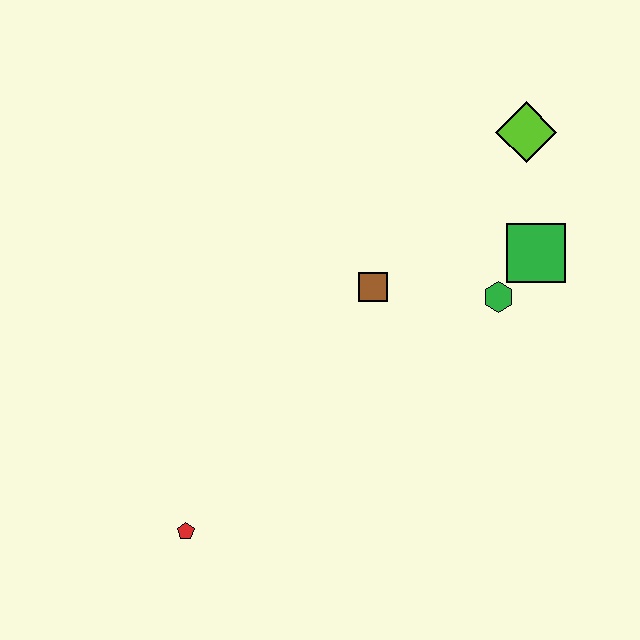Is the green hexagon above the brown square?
No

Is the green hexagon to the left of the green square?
Yes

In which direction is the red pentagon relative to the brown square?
The red pentagon is below the brown square.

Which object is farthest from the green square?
The red pentagon is farthest from the green square.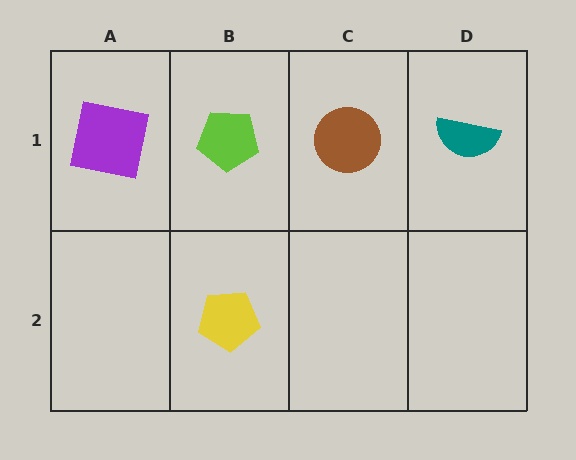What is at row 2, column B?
A yellow pentagon.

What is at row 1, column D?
A teal semicircle.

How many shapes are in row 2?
1 shape.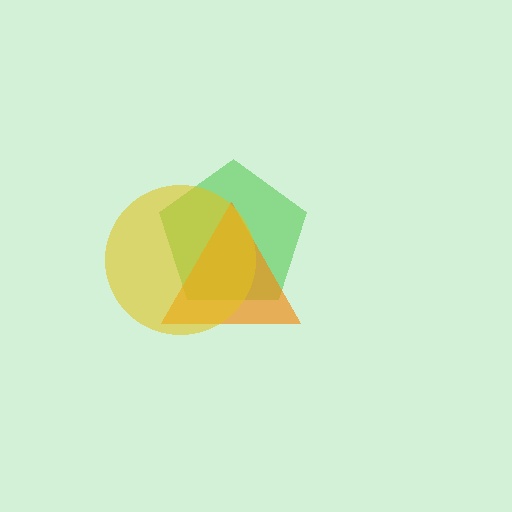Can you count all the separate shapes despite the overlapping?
Yes, there are 3 separate shapes.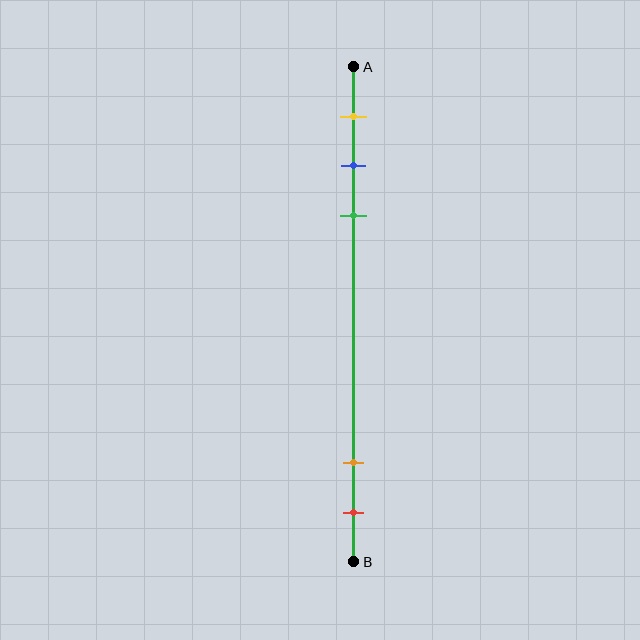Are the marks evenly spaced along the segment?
No, the marks are not evenly spaced.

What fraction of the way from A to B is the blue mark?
The blue mark is approximately 20% (0.2) of the way from A to B.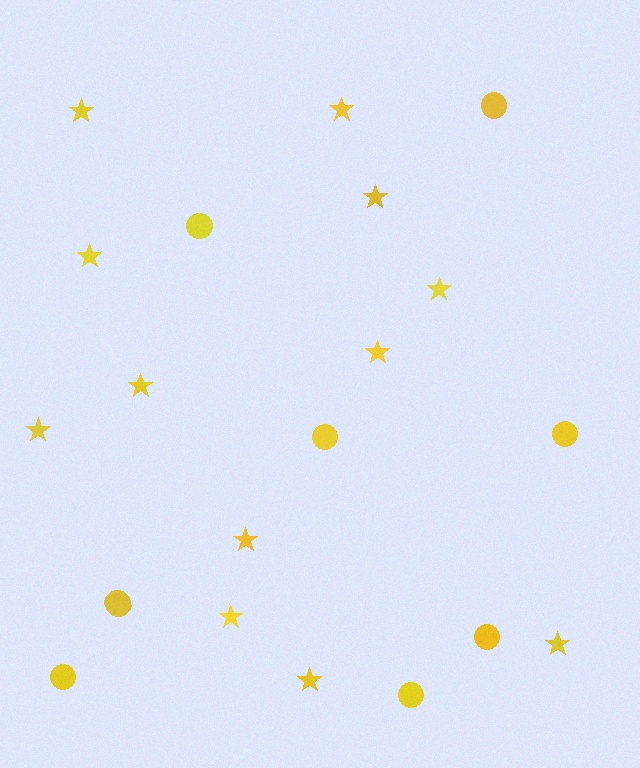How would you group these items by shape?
There are 2 groups: one group of stars (12) and one group of circles (8).